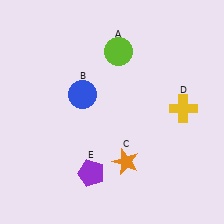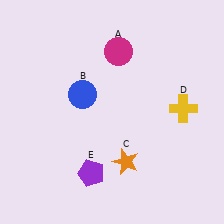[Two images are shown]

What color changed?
The circle (A) changed from lime in Image 1 to magenta in Image 2.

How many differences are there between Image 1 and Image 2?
There is 1 difference between the two images.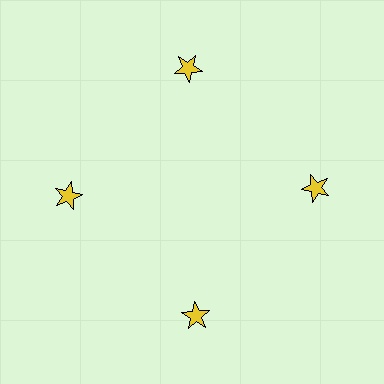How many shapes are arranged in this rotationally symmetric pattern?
There are 4 shapes, arranged in 4 groups of 1.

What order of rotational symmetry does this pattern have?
This pattern has 4-fold rotational symmetry.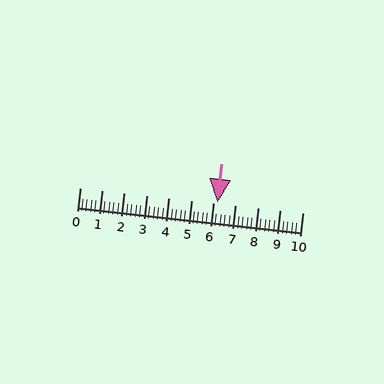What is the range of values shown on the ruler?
The ruler shows values from 0 to 10.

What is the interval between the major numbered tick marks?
The major tick marks are spaced 1 units apart.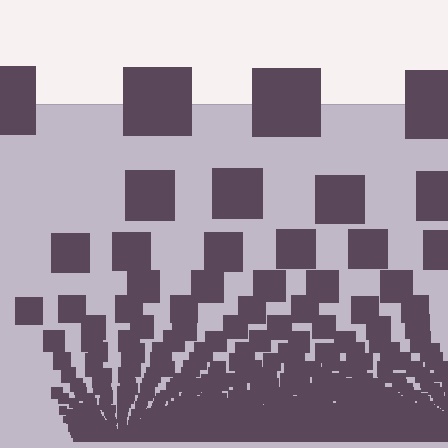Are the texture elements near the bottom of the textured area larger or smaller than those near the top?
Smaller. The gradient is inverted — elements near the bottom are smaller and denser.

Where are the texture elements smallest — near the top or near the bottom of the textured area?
Near the bottom.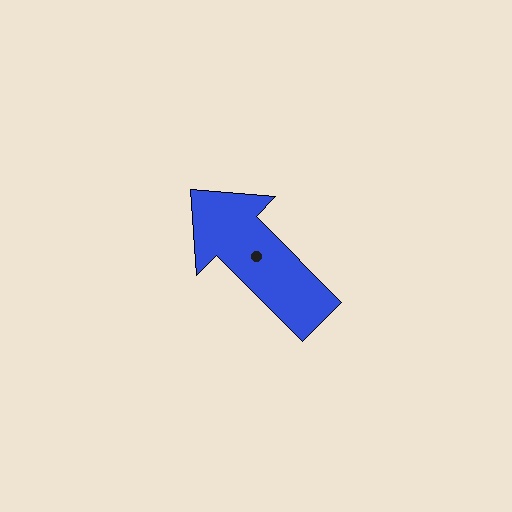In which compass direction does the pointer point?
Northwest.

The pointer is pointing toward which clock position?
Roughly 11 o'clock.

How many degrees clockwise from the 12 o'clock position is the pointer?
Approximately 315 degrees.